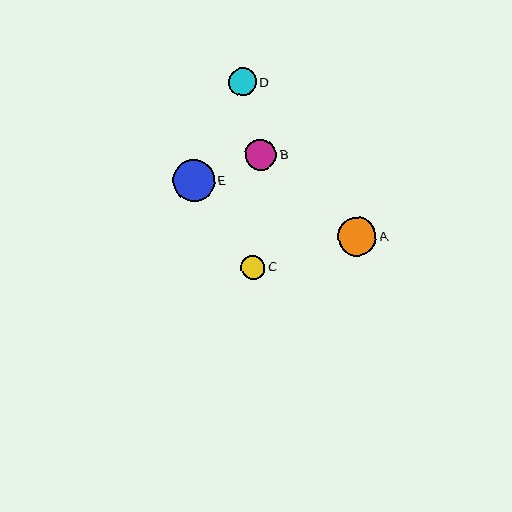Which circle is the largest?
Circle E is the largest with a size of approximately 42 pixels.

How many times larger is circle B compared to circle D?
Circle B is approximately 1.1 times the size of circle D.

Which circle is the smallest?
Circle C is the smallest with a size of approximately 24 pixels.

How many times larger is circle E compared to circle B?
Circle E is approximately 1.4 times the size of circle B.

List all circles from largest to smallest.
From largest to smallest: E, A, B, D, C.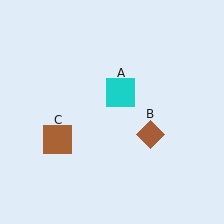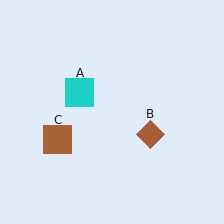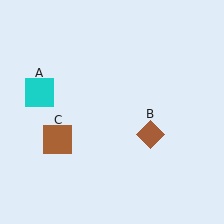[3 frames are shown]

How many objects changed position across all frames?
1 object changed position: cyan square (object A).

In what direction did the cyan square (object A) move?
The cyan square (object A) moved left.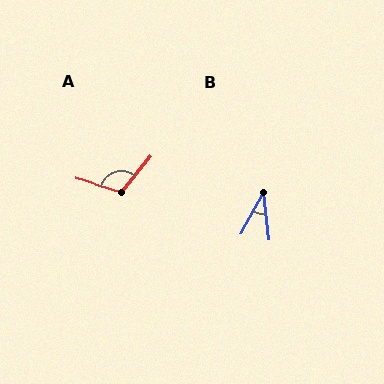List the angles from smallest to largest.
B (34°), A (113°).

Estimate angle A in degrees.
Approximately 113 degrees.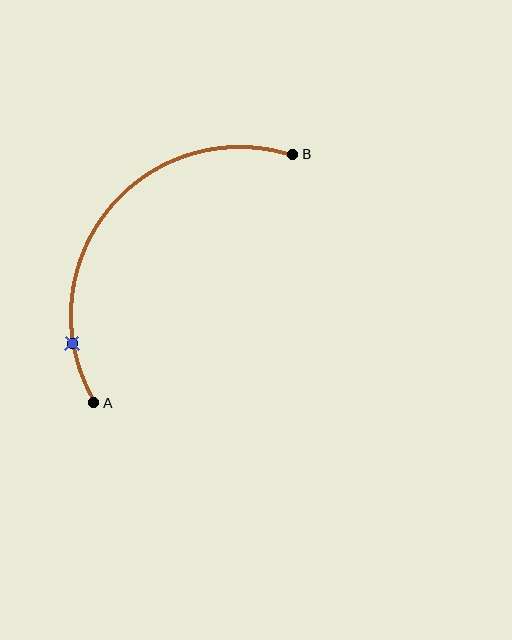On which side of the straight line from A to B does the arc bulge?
The arc bulges above and to the left of the straight line connecting A and B.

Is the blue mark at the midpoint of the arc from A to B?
No. The blue mark lies on the arc but is closer to endpoint A. The arc midpoint would be at the point on the curve equidistant along the arc from both A and B.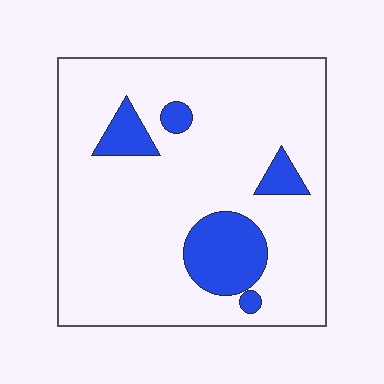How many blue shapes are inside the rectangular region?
5.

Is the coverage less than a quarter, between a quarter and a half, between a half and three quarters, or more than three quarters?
Less than a quarter.